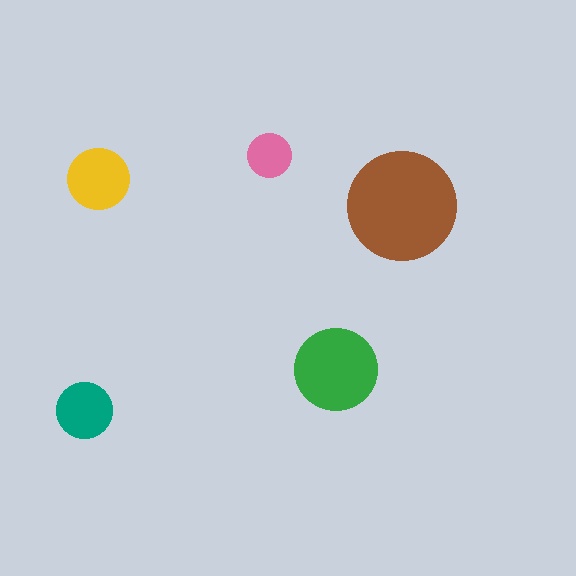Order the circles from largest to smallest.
the brown one, the green one, the yellow one, the teal one, the pink one.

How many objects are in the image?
There are 5 objects in the image.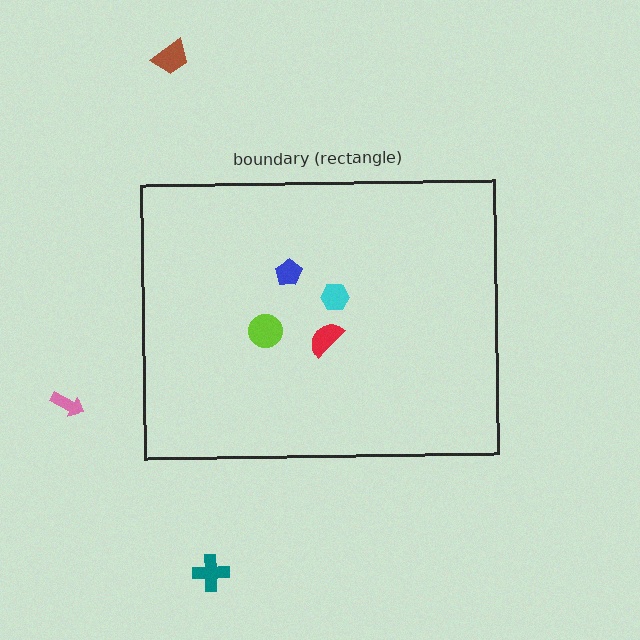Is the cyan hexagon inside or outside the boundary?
Inside.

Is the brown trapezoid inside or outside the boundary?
Outside.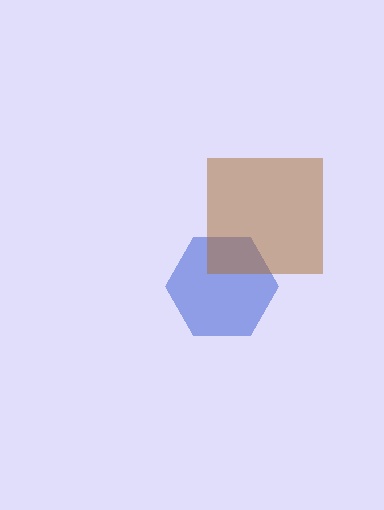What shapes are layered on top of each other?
The layered shapes are: a blue hexagon, a brown square.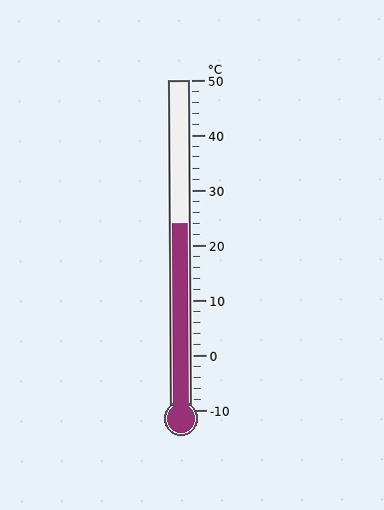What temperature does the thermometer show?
The thermometer shows approximately 24°C.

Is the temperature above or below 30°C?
The temperature is below 30°C.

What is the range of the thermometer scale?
The thermometer scale ranges from -10°C to 50°C.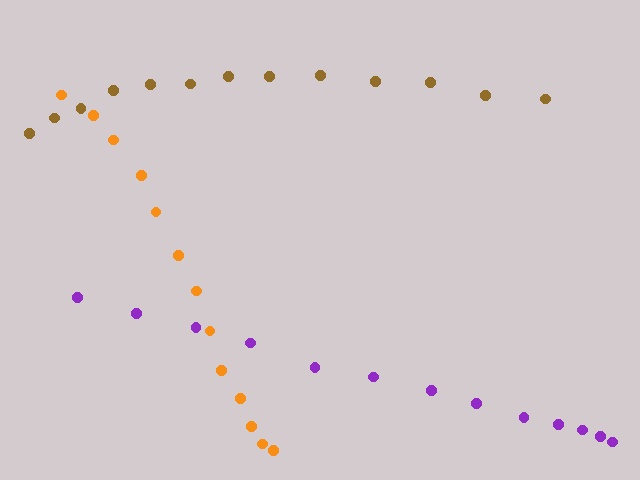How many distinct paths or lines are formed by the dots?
There are 3 distinct paths.